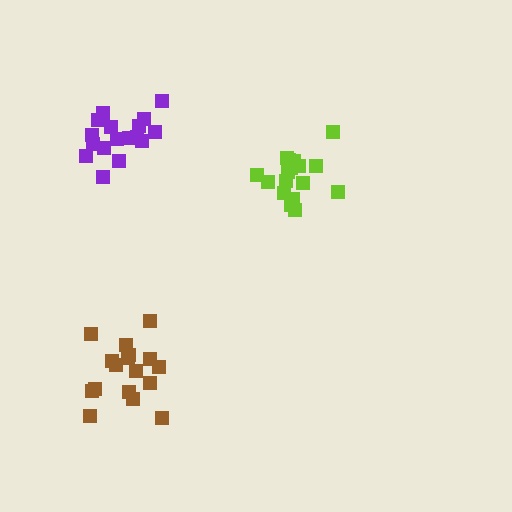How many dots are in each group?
Group 1: 17 dots, Group 2: 17 dots, Group 3: 17 dots (51 total).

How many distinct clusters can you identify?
There are 3 distinct clusters.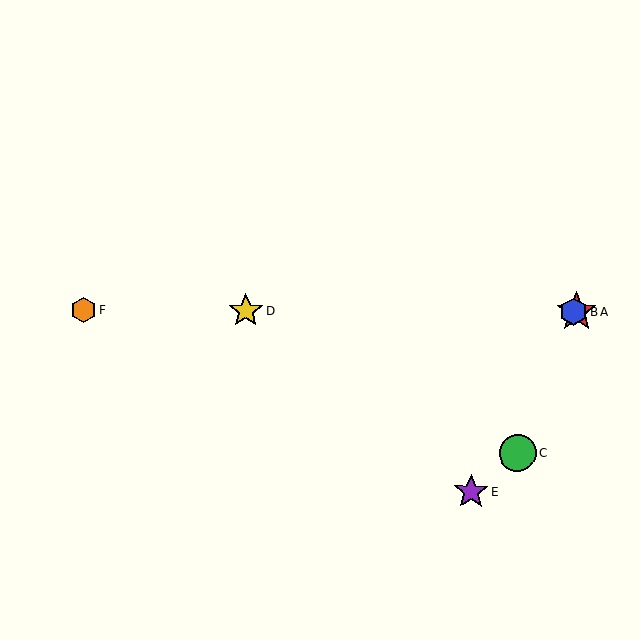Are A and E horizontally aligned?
No, A is at y≈312 and E is at y≈492.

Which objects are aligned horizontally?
Objects A, B, D, F are aligned horizontally.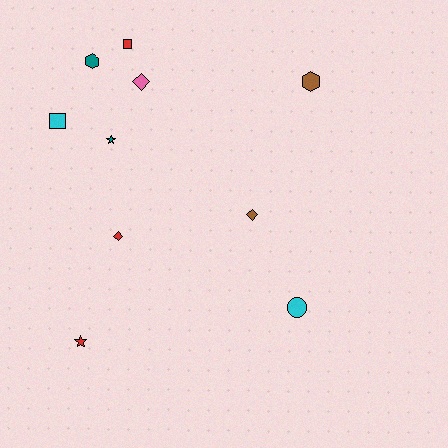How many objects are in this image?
There are 10 objects.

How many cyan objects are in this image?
There are 2 cyan objects.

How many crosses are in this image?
There are no crosses.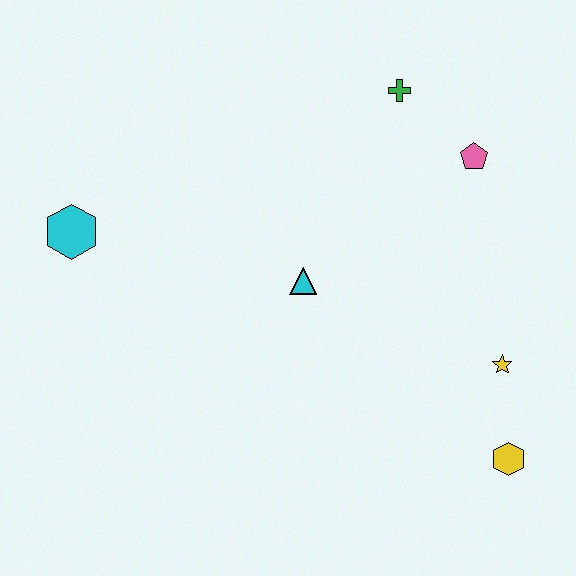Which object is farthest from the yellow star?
The cyan hexagon is farthest from the yellow star.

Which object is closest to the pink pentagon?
The green cross is closest to the pink pentagon.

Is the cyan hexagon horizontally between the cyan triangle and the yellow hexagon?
No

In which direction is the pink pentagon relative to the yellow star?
The pink pentagon is above the yellow star.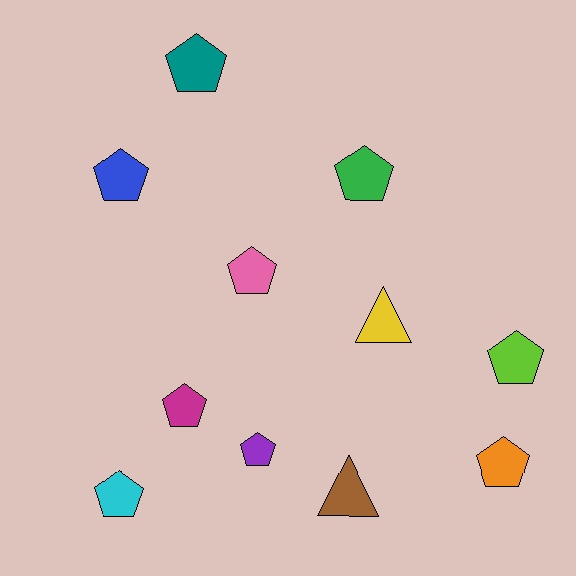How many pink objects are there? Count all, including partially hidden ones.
There is 1 pink object.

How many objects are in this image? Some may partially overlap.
There are 11 objects.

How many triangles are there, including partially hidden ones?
There are 2 triangles.